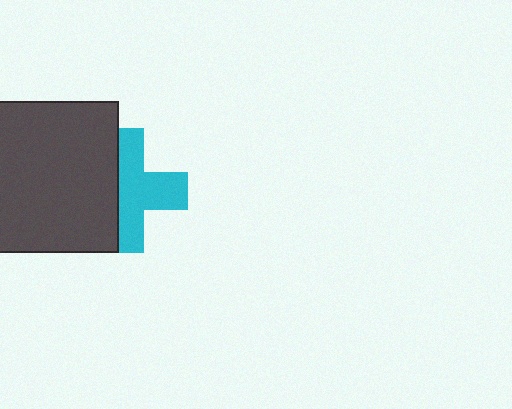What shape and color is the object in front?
The object in front is a dark gray square.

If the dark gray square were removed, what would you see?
You would see the complete cyan cross.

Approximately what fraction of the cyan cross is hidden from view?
Roughly 42% of the cyan cross is hidden behind the dark gray square.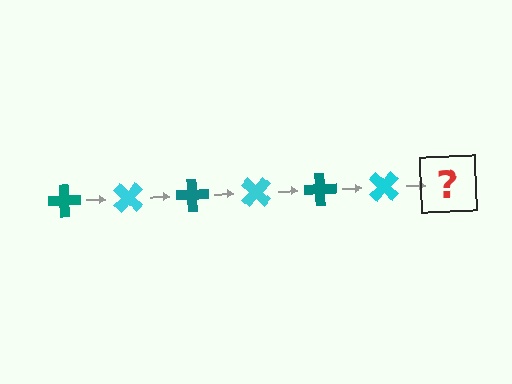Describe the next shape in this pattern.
It should be a teal cross, rotated 270 degrees from the start.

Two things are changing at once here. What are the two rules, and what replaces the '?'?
The two rules are that it rotates 45 degrees each step and the color cycles through teal and cyan. The '?' should be a teal cross, rotated 270 degrees from the start.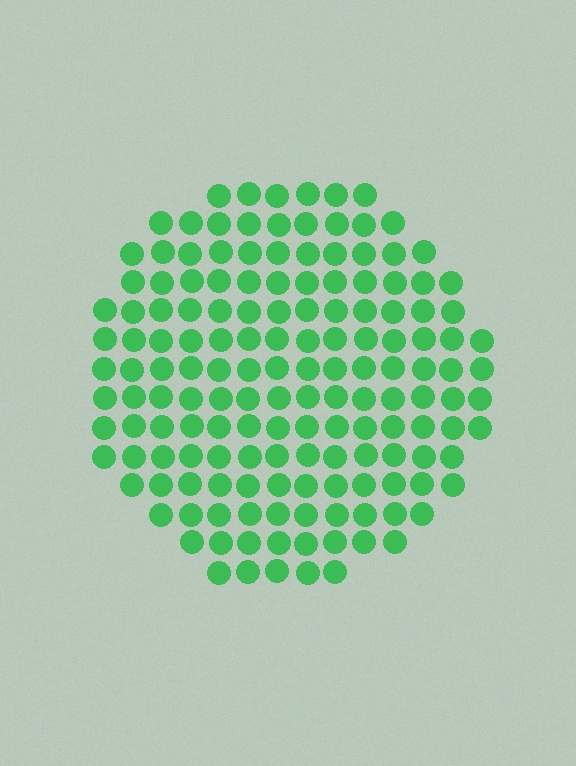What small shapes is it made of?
It is made of small circles.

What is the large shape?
The large shape is a circle.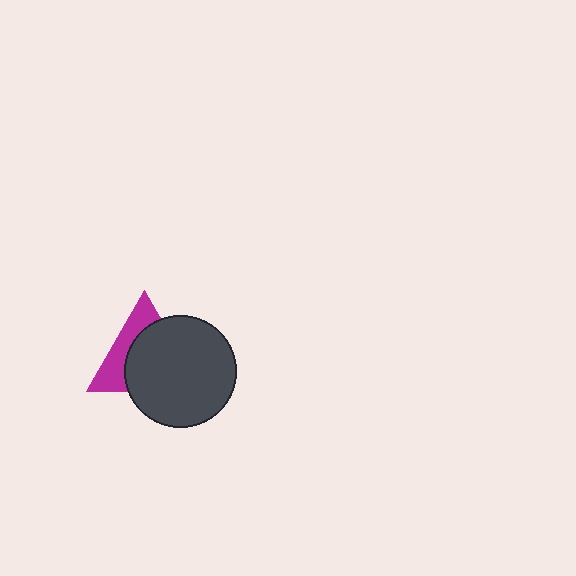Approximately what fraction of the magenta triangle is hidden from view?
Roughly 62% of the magenta triangle is hidden behind the dark gray circle.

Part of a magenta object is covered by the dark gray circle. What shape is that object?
It is a triangle.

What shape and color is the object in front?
The object in front is a dark gray circle.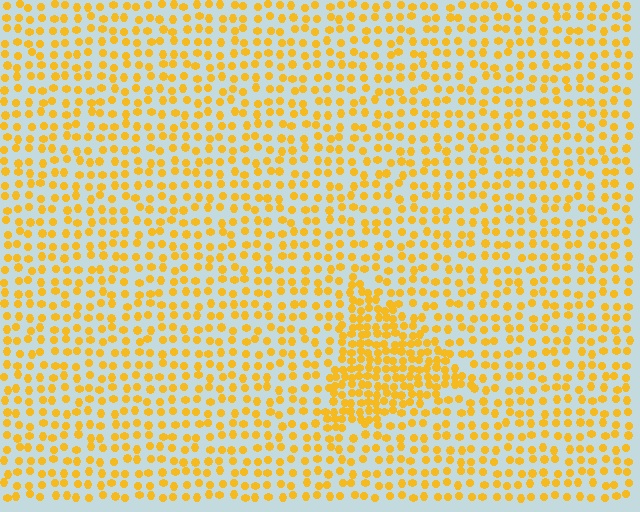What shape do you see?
I see a triangle.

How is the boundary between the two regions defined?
The boundary is defined by a change in element density (approximately 2.0x ratio). All elements are the same color, size, and shape.